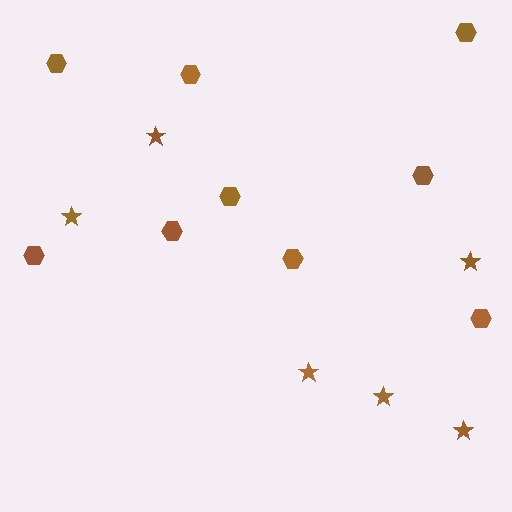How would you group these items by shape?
There are 2 groups: one group of hexagons (9) and one group of stars (6).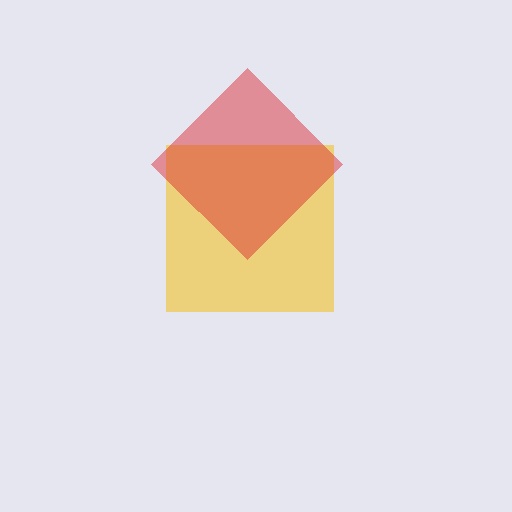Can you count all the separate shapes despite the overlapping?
Yes, there are 2 separate shapes.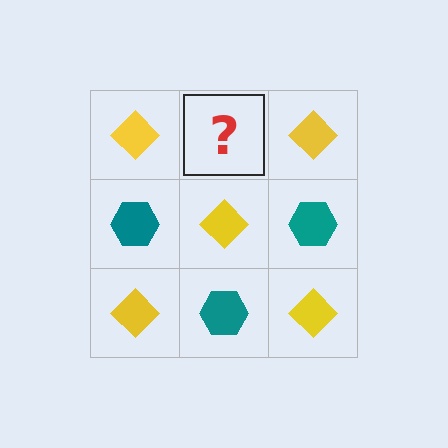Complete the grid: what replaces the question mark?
The question mark should be replaced with a teal hexagon.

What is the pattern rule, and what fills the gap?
The rule is that it alternates yellow diamond and teal hexagon in a checkerboard pattern. The gap should be filled with a teal hexagon.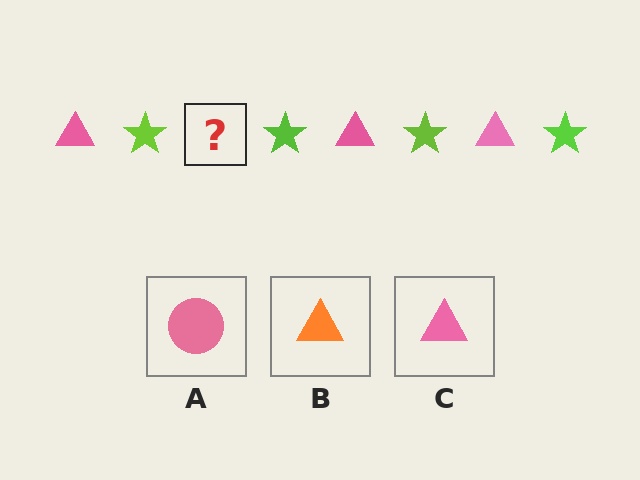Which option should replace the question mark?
Option C.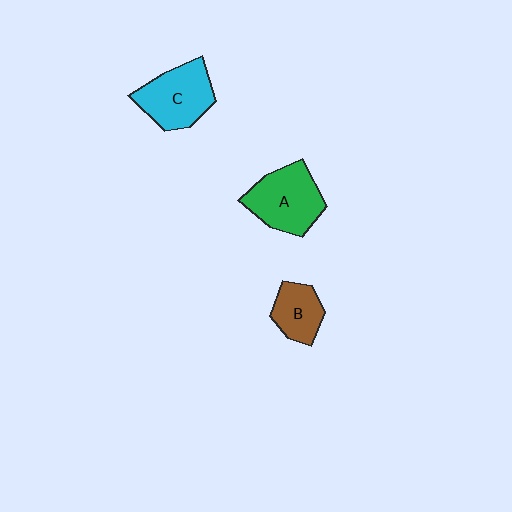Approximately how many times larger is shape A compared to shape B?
Approximately 1.6 times.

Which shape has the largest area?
Shape A (green).